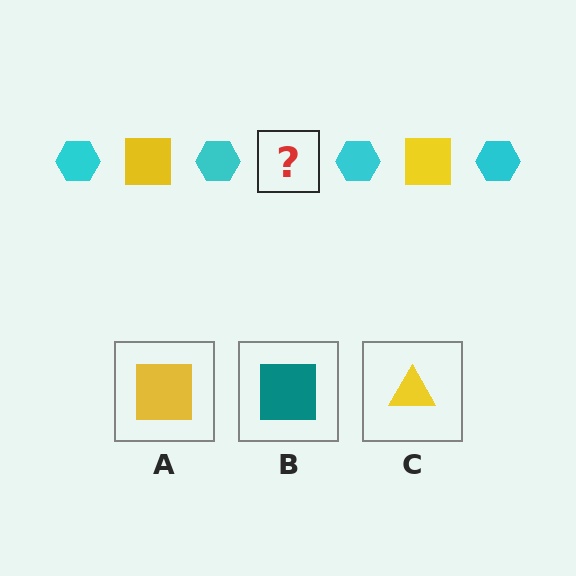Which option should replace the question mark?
Option A.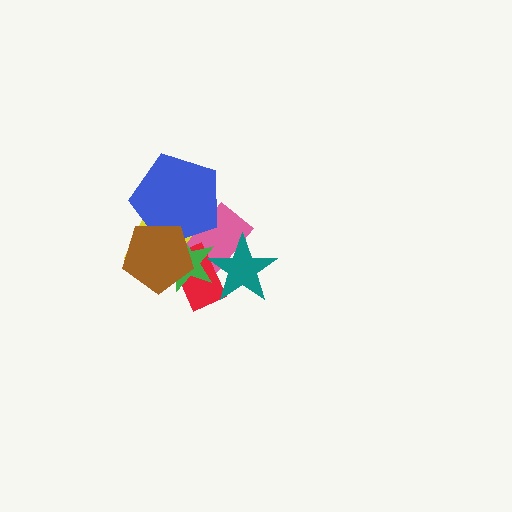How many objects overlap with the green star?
6 objects overlap with the green star.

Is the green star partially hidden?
Yes, it is partially covered by another shape.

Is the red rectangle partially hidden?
Yes, it is partially covered by another shape.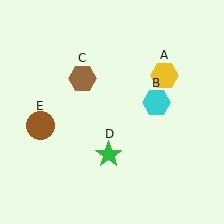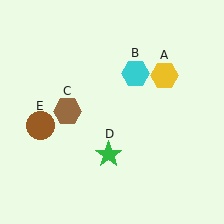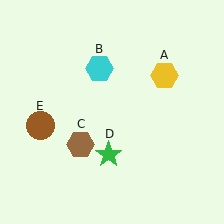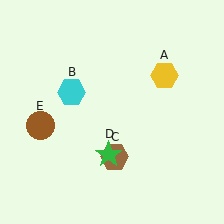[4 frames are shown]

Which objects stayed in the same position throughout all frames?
Yellow hexagon (object A) and green star (object D) and brown circle (object E) remained stationary.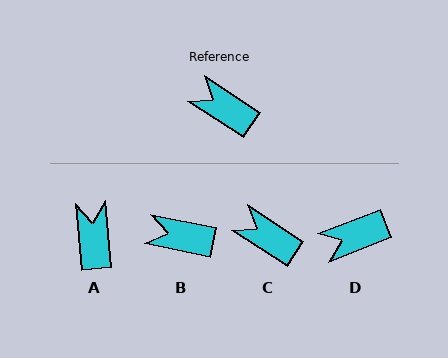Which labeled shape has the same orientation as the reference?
C.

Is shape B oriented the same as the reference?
No, it is off by about 21 degrees.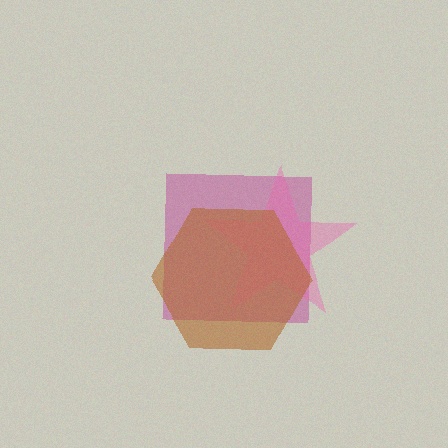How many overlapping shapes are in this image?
There are 3 overlapping shapes in the image.